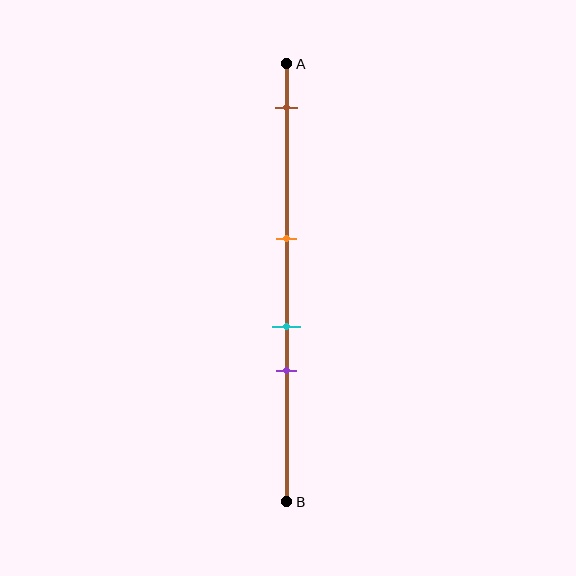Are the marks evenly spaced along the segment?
No, the marks are not evenly spaced.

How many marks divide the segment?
There are 4 marks dividing the segment.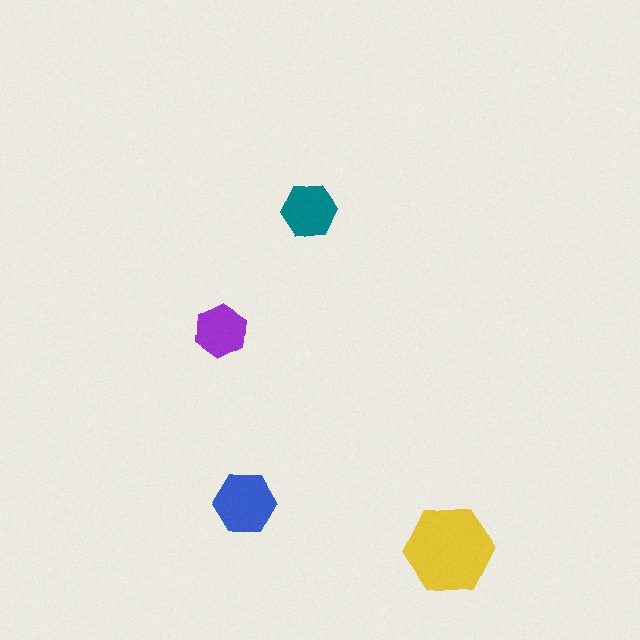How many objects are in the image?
There are 4 objects in the image.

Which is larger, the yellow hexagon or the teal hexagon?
The yellow one.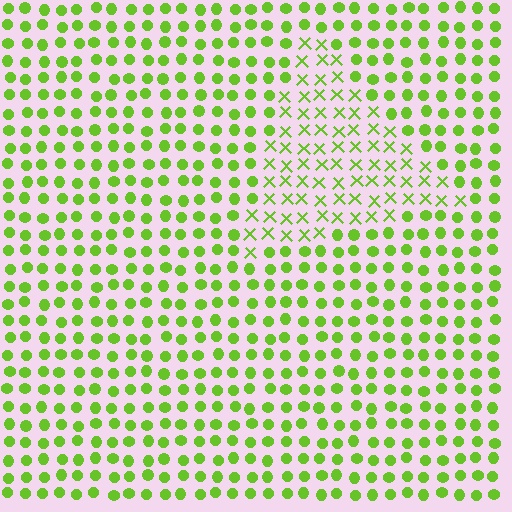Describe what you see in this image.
The image is filled with small lime elements arranged in a uniform grid. A triangle-shaped region contains X marks, while the surrounding area contains circles. The boundary is defined purely by the change in element shape.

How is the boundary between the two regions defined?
The boundary is defined by a change in element shape: X marks inside vs. circles outside. All elements share the same color and spacing.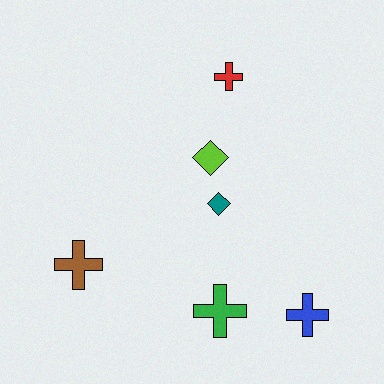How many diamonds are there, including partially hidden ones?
There are 2 diamonds.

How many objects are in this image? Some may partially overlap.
There are 6 objects.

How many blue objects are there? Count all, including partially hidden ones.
There is 1 blue object.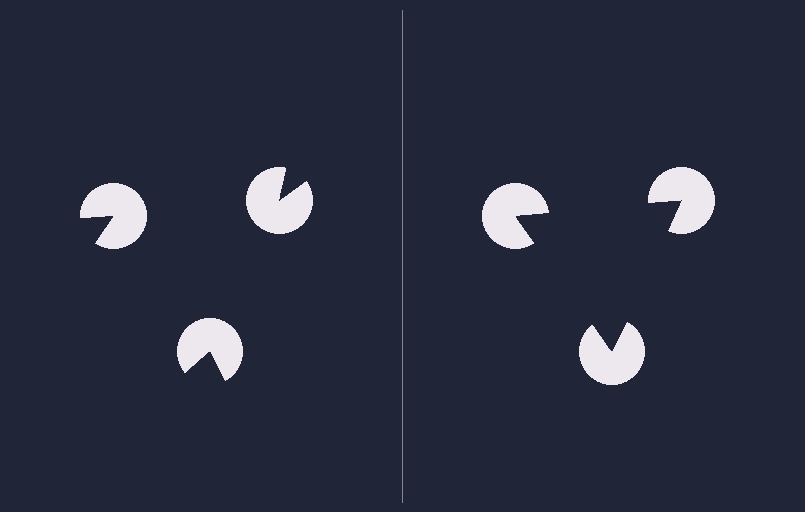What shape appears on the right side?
An illusory triangle.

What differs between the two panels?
The pac-man discs are positioned identically on both sides; only the wedge orientations differ. On the right they align to a triangle; on the left they are misaligned.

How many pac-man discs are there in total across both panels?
6 — 3 on each side.